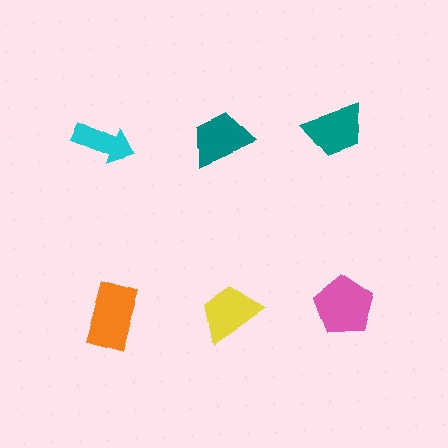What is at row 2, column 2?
A yellow trapezoid.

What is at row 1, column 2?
A teal trapezoid.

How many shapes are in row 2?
3 shapes.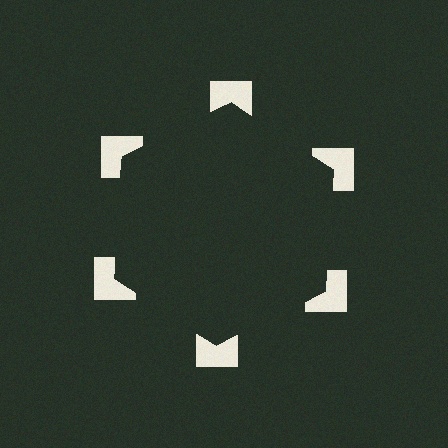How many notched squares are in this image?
There are 6 — one at each vertex of the illusory hexagon.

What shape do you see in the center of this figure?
An illusory hexagon — its edges are inferred from the aligned wedge cuts in the notched squares, not physically drawn.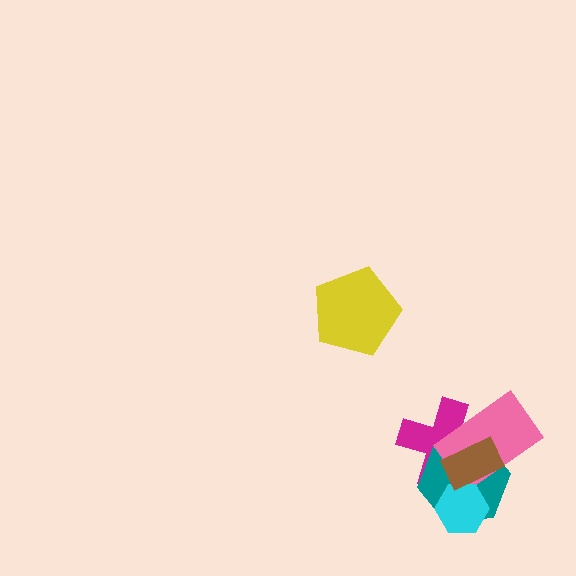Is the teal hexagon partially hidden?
Yes, it is partially covered by another shape.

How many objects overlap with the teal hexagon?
4 objects overlap with the teal hexagon.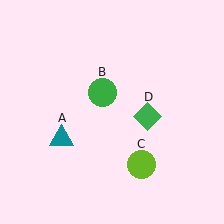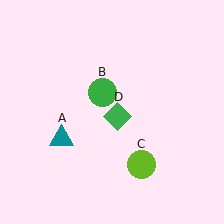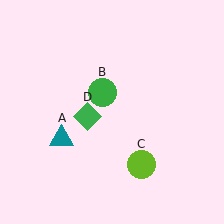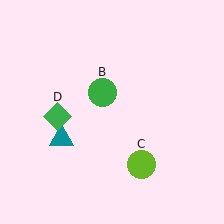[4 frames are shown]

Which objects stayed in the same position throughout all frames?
Teal triangle (object A) and green circle (object B) and lime circle (object C) remained stationary.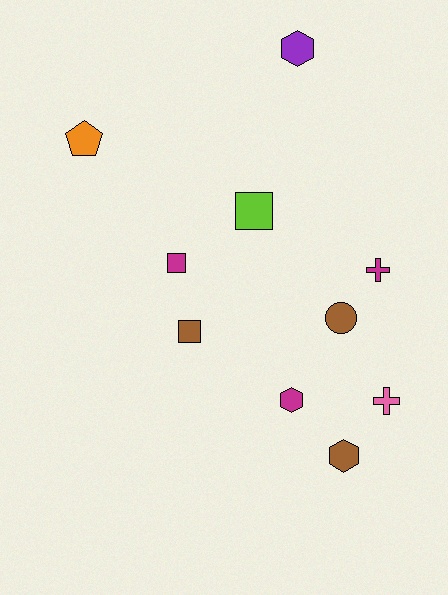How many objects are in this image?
There are 10 objects.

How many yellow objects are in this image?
There are no yellow objects.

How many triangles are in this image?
There are no triangles.